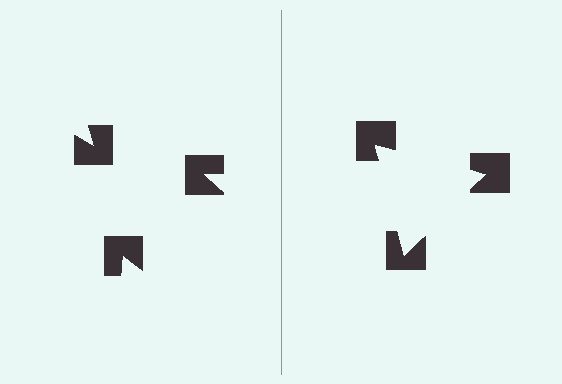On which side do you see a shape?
An illusory triangle appears on the right side. On the left side the wedge cuts are rotated, so no coherent shape forms.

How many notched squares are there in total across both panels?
6 — 3 on each side.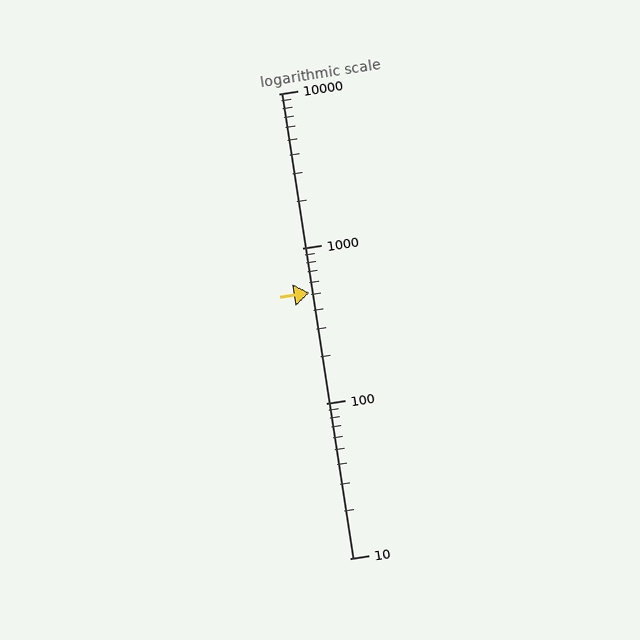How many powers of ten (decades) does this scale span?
The scale spans 3 decades, from 10 to 10000.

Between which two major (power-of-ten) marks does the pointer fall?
The pointer is between 100 and 1000.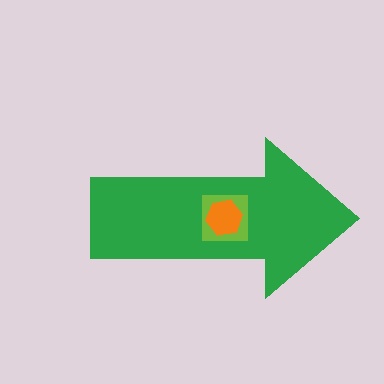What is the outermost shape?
The green arrow.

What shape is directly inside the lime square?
The orange hexagon.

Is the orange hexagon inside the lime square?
Yes.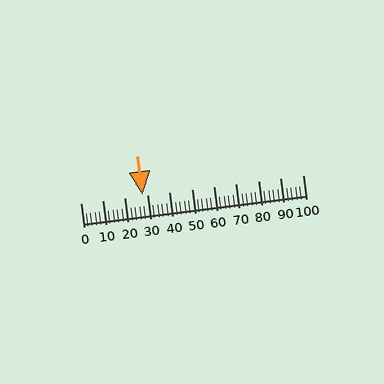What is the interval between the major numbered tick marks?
The major tick marks are spaced 10 units apart.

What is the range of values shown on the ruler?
The ruler shows values from 0 to 100.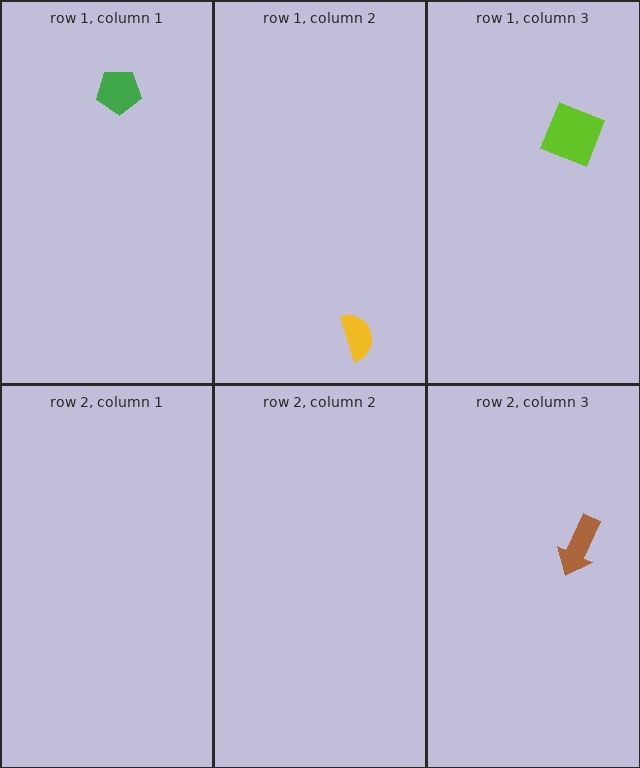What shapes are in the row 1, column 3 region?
The lime square.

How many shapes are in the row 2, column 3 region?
1.